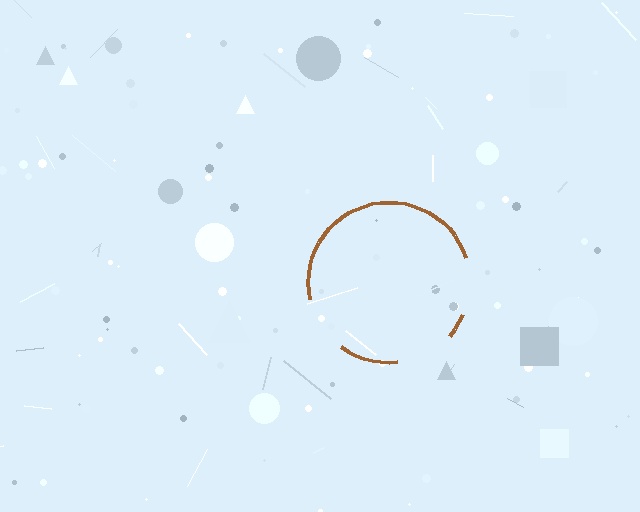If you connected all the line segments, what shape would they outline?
They would outline a circle.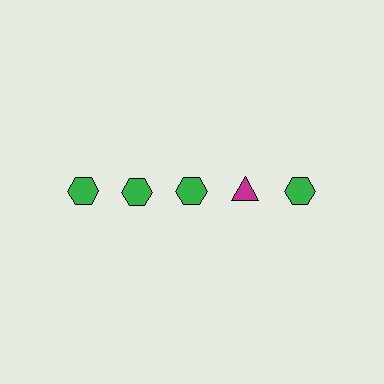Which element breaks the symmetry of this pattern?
The magenta triangle in the top row, second from right column breaks the symmetry. All other shapes are green hexagons.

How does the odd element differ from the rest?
It differs in both color (magenta instead of green) and shape (triangle instead of hexagon).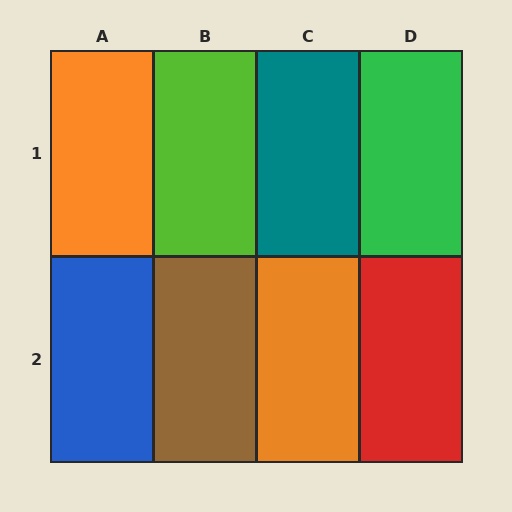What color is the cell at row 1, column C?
Teal.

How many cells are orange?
2 cells are orange.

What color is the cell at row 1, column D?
Green.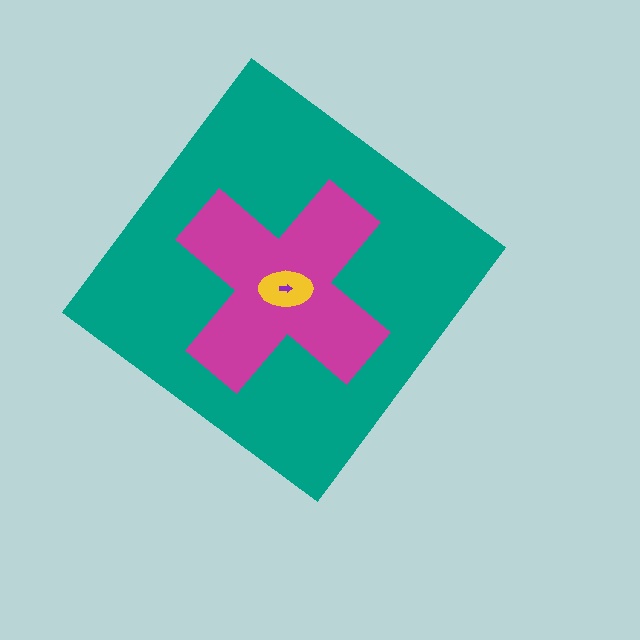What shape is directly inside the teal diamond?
The magenta cross.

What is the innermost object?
The purple arrow.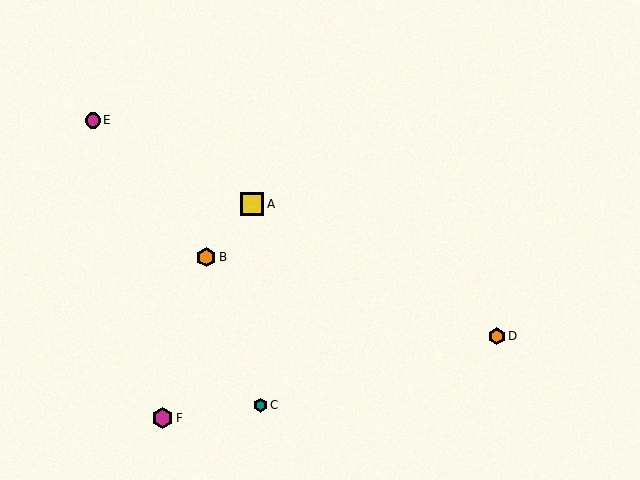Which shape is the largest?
The yellow square (labeled A) is the largest.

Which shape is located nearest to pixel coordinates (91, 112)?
The magenta circle (labeled E) at (93, 121) is nearest to that location.